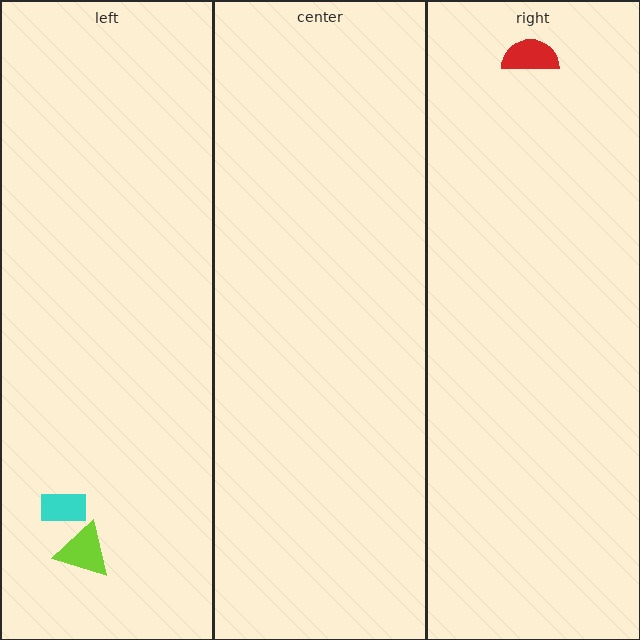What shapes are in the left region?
The cyan rectangle, the lime triangle.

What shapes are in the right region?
The red semicircle.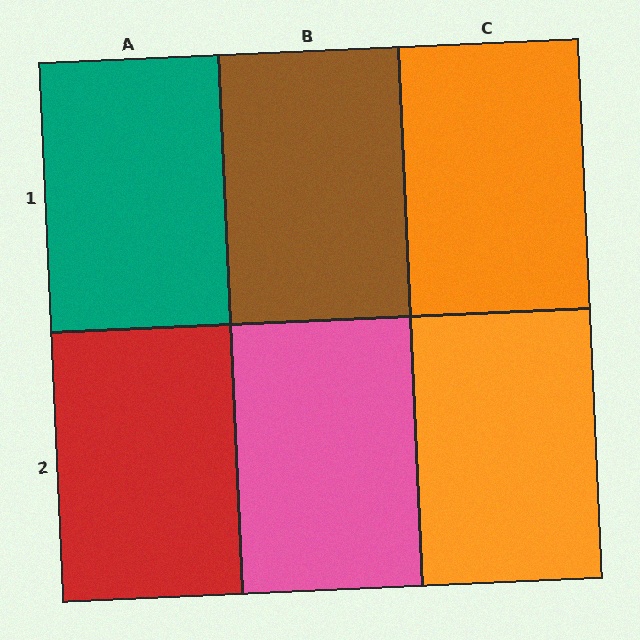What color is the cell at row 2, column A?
Red.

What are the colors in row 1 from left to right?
Teal, brown, orange.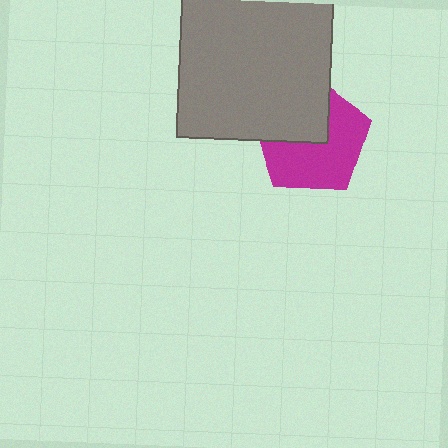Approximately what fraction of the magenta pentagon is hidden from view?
Roughly 40% of the magenta pentagon is hidden behind the gray square.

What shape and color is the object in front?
The object in front is a gray square.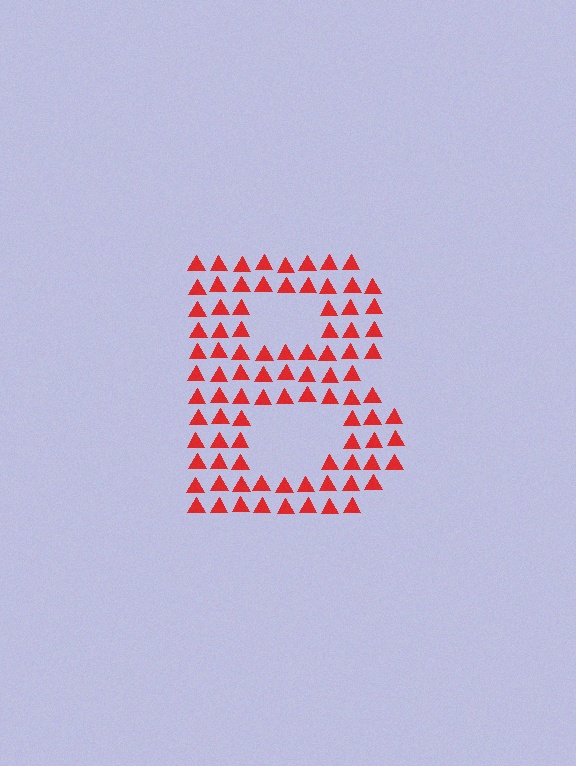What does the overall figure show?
The overall figure shows the letter B.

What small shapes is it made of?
It is made of small triangles.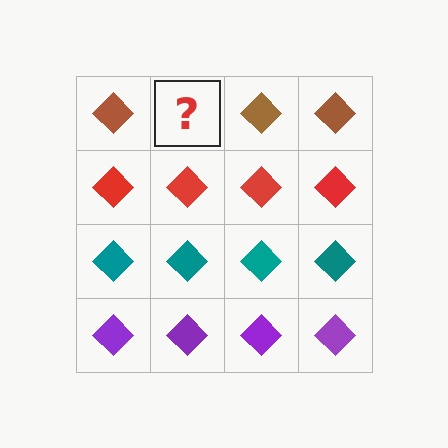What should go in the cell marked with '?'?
The missing cell should contain a brown diamond.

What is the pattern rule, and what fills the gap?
The rule is that each row has a consistent color. The gap should be filled with a brown diamond.